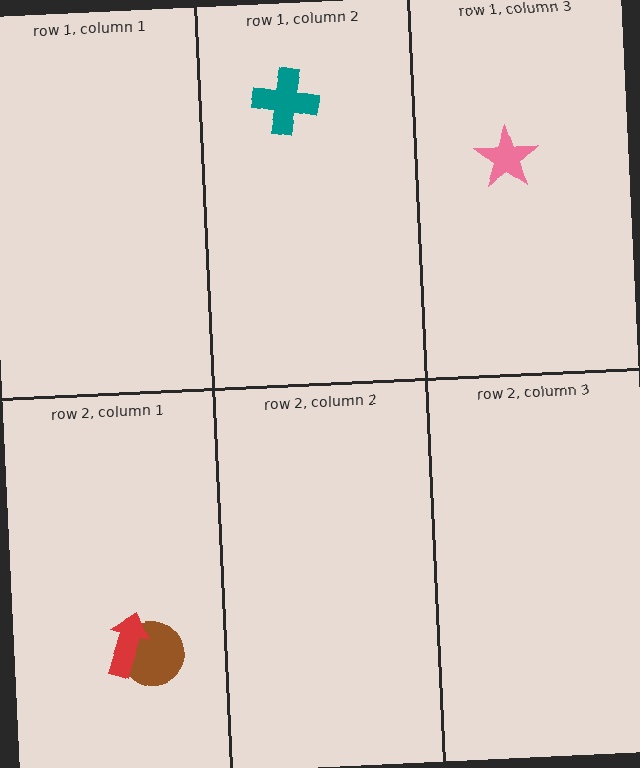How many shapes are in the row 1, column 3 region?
1.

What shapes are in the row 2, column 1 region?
The brown circle, the red arrow.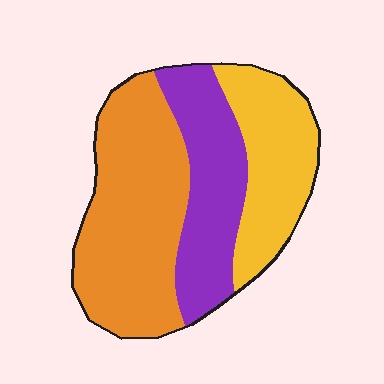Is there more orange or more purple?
Orange.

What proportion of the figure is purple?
Purple takes up between a quarter and a half of the figure.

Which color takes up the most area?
Orange, at roughly 45%.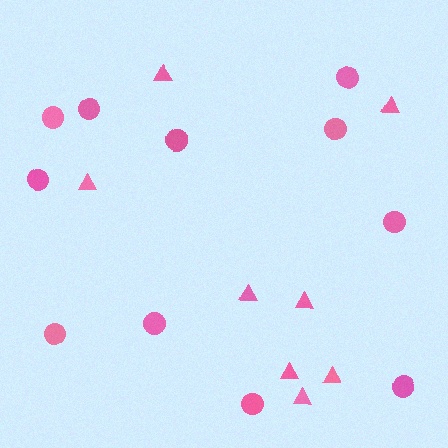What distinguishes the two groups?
There are 2 groups: one group of circles (11) and one group of triangles (8).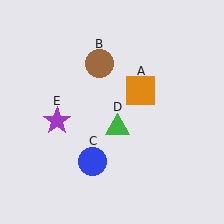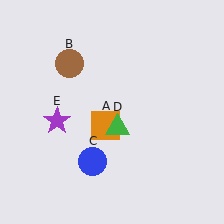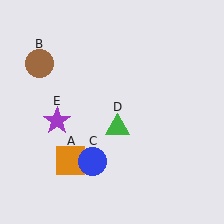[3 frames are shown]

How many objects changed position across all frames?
2 objects changed position: orange square (object A), brown circle (object B).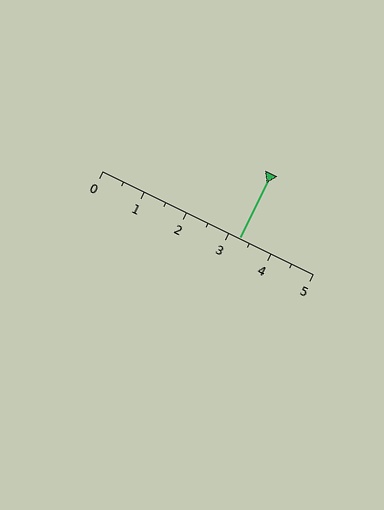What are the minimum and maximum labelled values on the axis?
The axis runs from 0 to 5.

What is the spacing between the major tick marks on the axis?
The major ticks are spaced 1 apart.